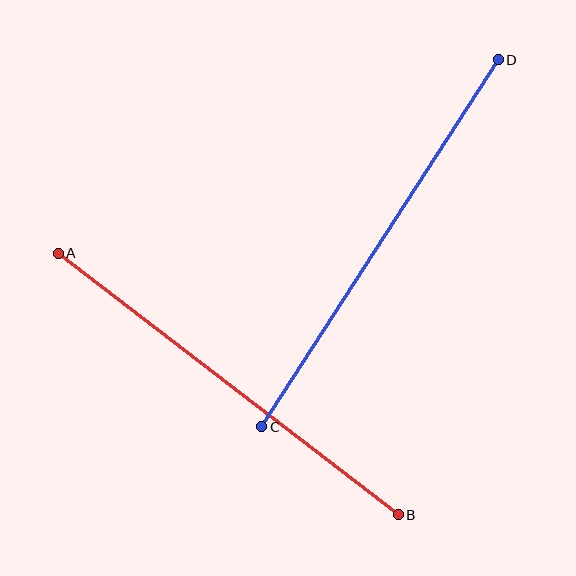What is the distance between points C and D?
The distance is approximately 437 pixels.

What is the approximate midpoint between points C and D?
The midpoint is at approximately (380, 243) pixels.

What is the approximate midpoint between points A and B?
The midpoint is at approximately (228, 384) pixels.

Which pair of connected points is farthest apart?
Points C and D are farthest apart.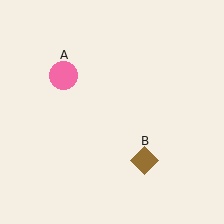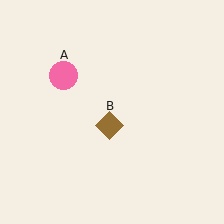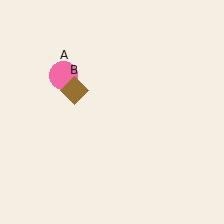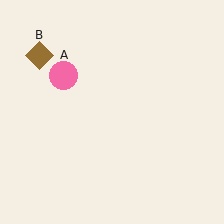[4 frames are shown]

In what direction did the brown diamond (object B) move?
The brown diamond (object B) moved up and to the left.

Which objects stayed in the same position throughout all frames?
Pink circle (object A) remained stationary.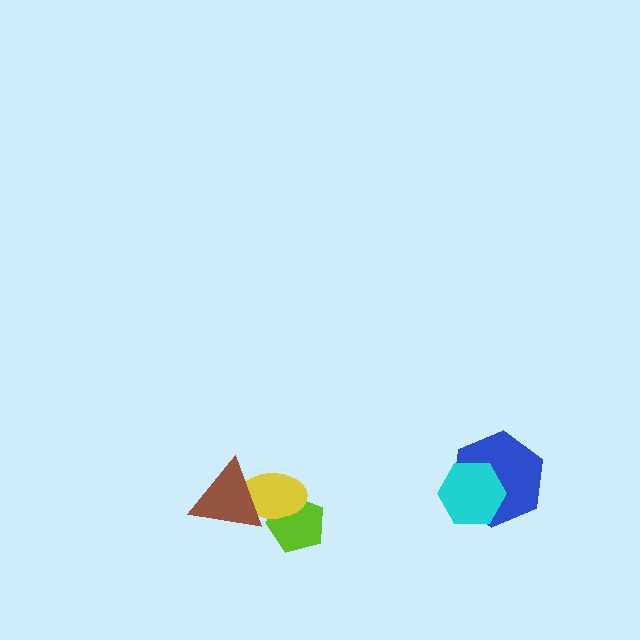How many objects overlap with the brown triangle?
1 object overlaps with the brown triangle.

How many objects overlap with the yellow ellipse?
2 objects overlap with the yellow ellipse.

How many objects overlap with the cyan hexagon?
1 object overlaps with the cyan hexagon.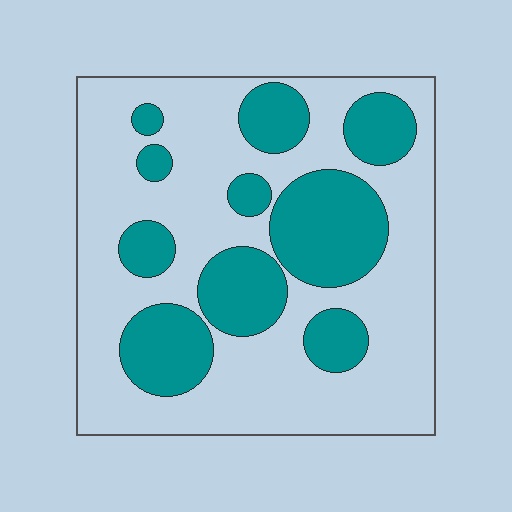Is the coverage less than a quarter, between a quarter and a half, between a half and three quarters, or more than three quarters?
Between a quarter and a half.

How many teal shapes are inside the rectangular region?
10.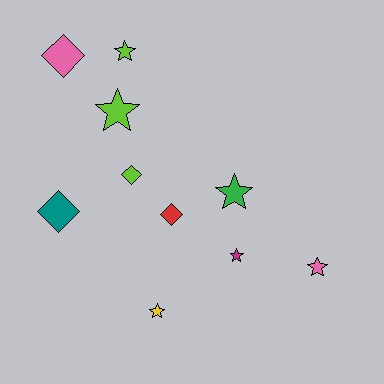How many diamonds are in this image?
There are 4 diamonds.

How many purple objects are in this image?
There are no purple objects.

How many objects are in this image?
There are 10 objects.